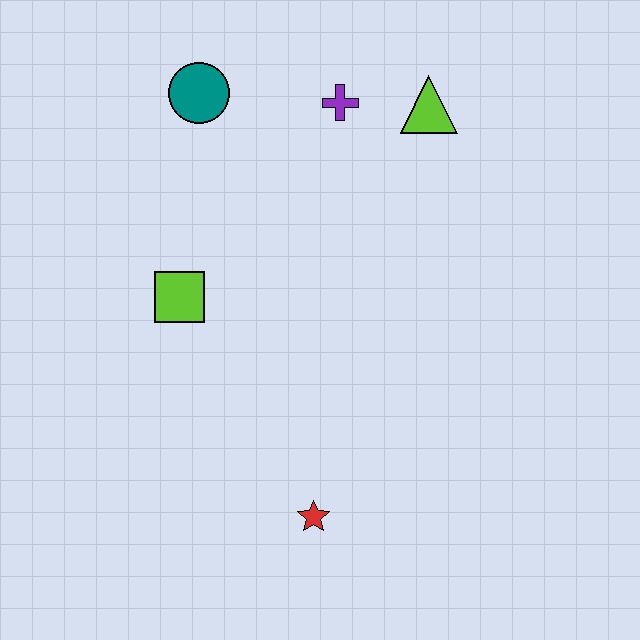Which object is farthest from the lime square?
The lime triangle is farthest from the lime square.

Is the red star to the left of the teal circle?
No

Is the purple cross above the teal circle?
No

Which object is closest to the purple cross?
The lime triangle is closest to the purple cross.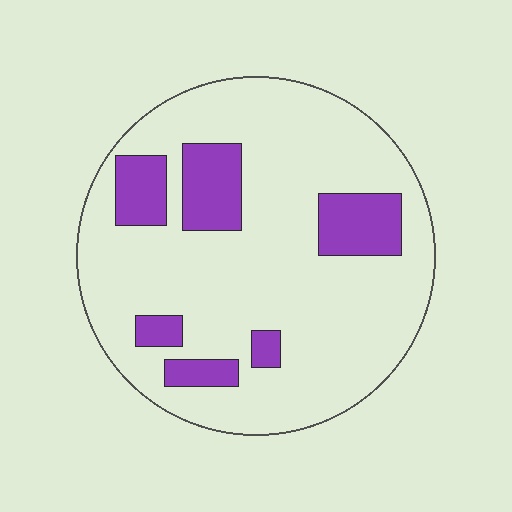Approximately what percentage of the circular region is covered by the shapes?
Approximately 20%.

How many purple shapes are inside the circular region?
6.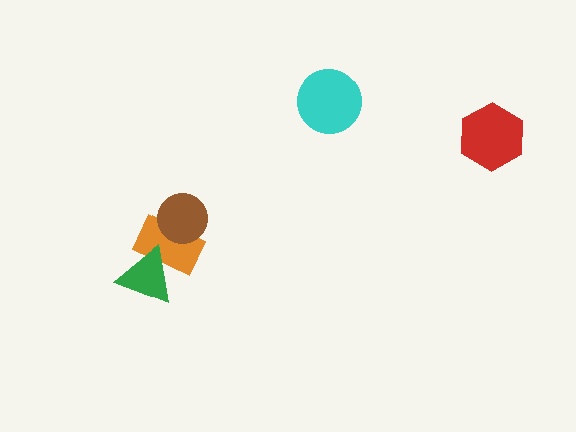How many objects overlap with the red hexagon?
0 objects overlap with the red hexagon.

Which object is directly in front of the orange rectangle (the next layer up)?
The green triangle is directly in front of the orange rectangle.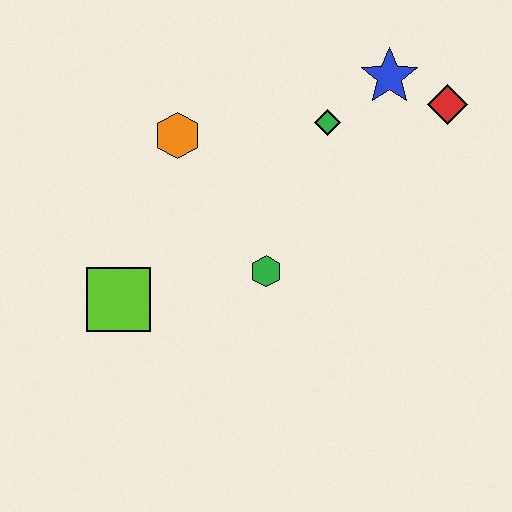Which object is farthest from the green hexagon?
The red diamond is farthest from the green hexagon.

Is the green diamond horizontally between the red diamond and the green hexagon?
Yes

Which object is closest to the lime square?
The green hexagon is closest to the lime square.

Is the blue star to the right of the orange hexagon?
Yes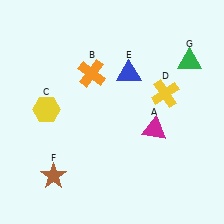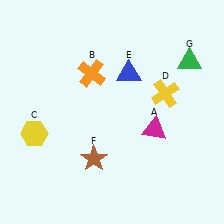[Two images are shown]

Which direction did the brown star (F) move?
The brown star (F) moved right.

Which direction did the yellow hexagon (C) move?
The yellow hexagon (C) moved down.